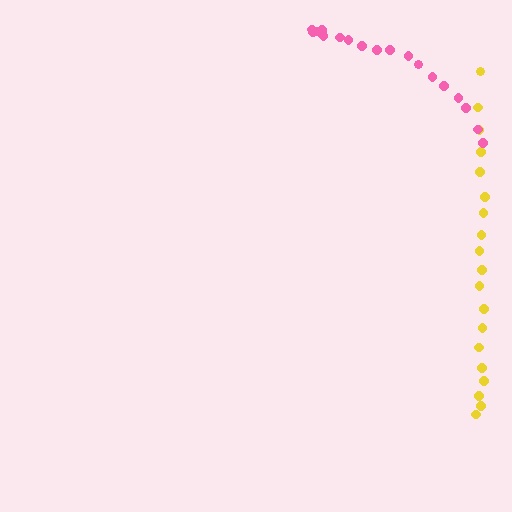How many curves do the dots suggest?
There are 2 distinct paths.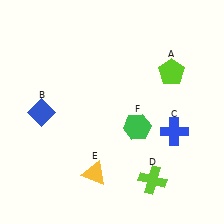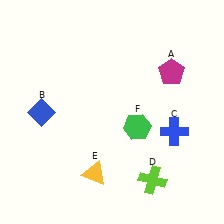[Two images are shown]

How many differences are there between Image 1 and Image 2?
There is 1 difference between the two images.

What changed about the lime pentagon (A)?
In Image 1, A is lime. In Image 2, it changed to magenta.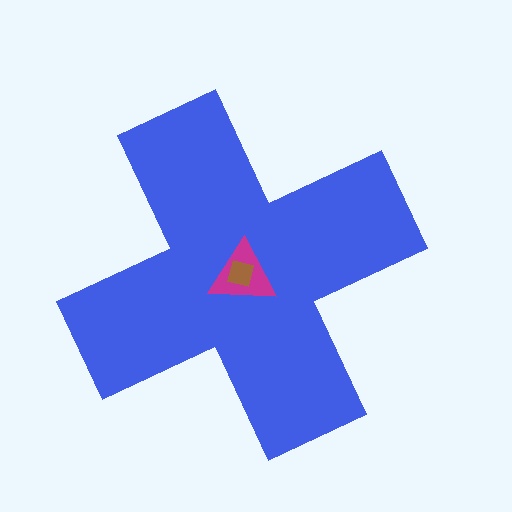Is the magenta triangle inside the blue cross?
Yes.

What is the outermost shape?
The blue cross.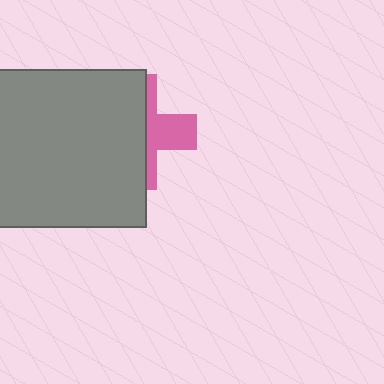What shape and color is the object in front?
The object in front is a gray square.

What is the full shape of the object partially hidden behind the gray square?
The partially hidden object is a pink cross.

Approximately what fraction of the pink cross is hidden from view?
Roughly 63% of the pink cross is hidden behind the gray square.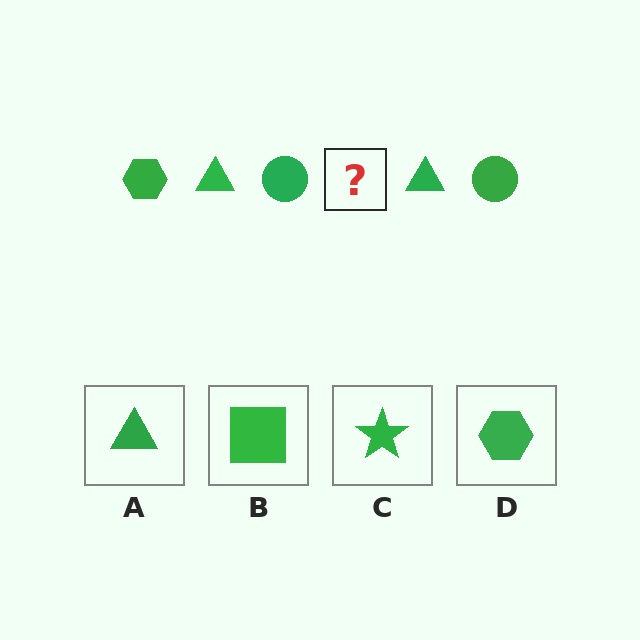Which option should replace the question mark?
Option D.